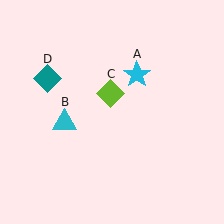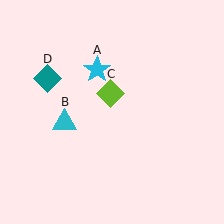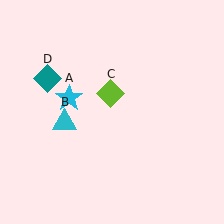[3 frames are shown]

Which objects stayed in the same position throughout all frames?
Cyan triangle (object B) and lime diamond (object C) and teal diamond (object D) remained stationary.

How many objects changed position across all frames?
1 object changed position: cyan star (object A).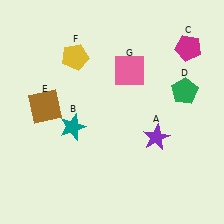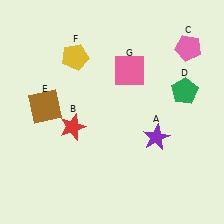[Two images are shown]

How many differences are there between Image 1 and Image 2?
There are 2 differences between the two images.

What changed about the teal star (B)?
In Image 1, B is teal. In Image 2, it changed to red.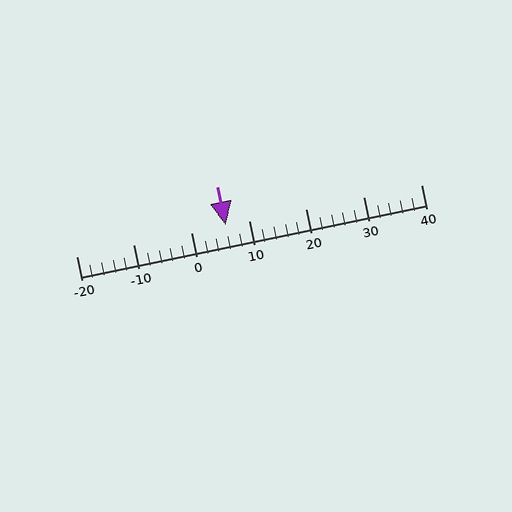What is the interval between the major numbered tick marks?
The major tick marks are spaced 10 units apart.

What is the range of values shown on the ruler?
The ruler shows values from -20 to 40.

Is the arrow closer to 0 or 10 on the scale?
The arrow is closer to 10.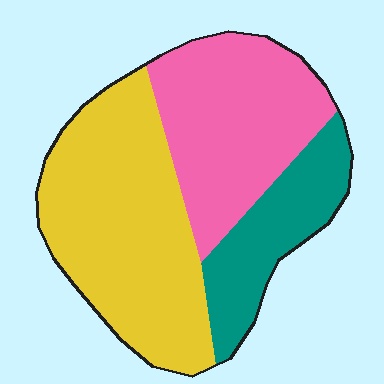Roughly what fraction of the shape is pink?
Pink covers around 35% of the shape.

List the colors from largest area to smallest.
From largest to smallest: yellow, pink, teal.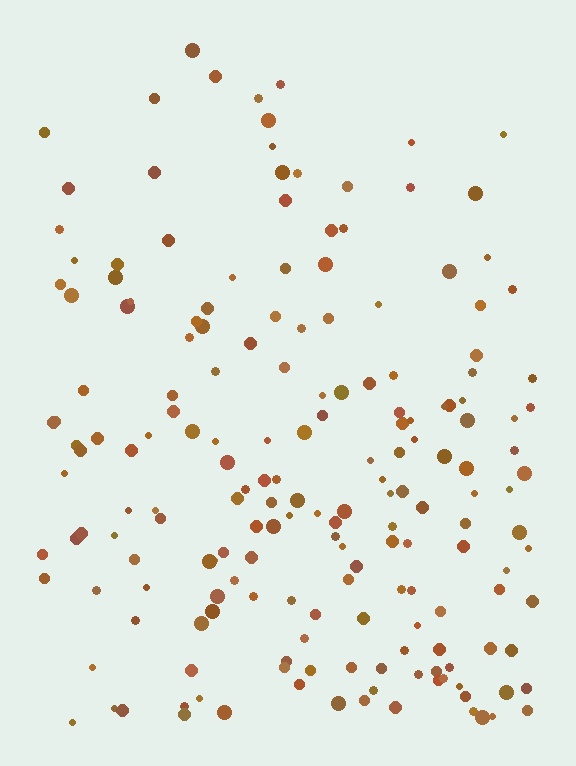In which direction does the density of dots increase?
From top to bottom, with the bottom side densest.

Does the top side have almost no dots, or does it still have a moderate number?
Still a moderate number, just noticeably fewer than the bottom.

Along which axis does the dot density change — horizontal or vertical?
Vertical.